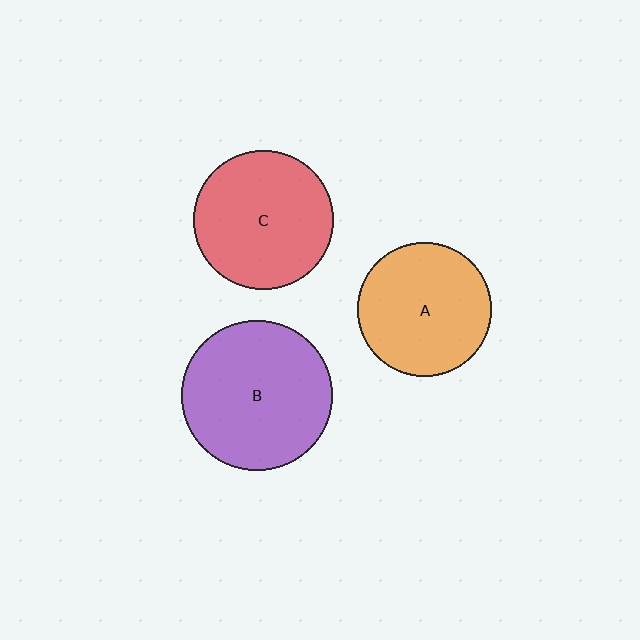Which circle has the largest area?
Circle B (purple).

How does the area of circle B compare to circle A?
Approximately 1.3 times.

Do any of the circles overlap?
No, none of the circles overlap.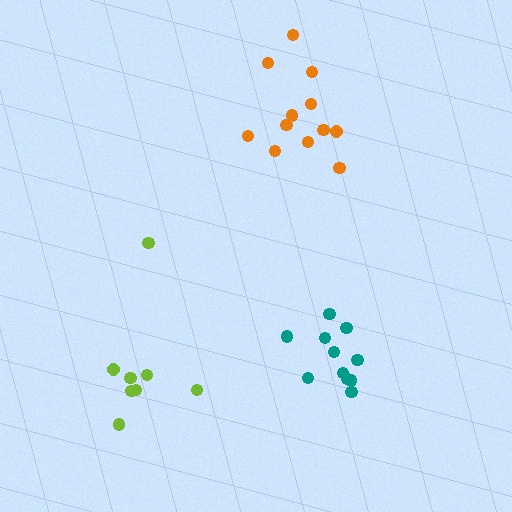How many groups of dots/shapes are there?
There are 3 groups.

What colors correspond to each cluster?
The clusters are colored: orange, lime, teal.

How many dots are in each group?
Group 1: 12 dots, Group 2: 8 dots, Group 3: 11 dots (31 total).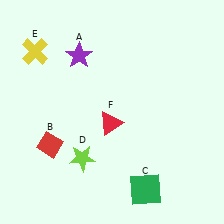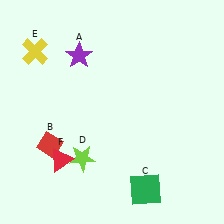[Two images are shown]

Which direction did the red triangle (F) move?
The red triangle (F) moved left.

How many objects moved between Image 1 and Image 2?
1 object moved between the two images.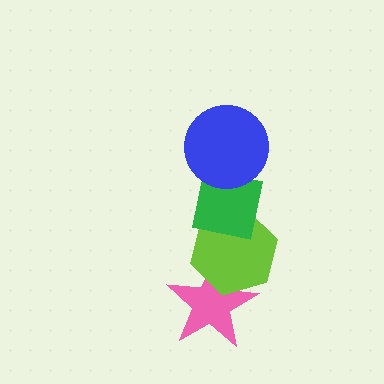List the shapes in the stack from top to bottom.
From top to bottom: the blue circle, the green square, the lime hexagon, the pink star.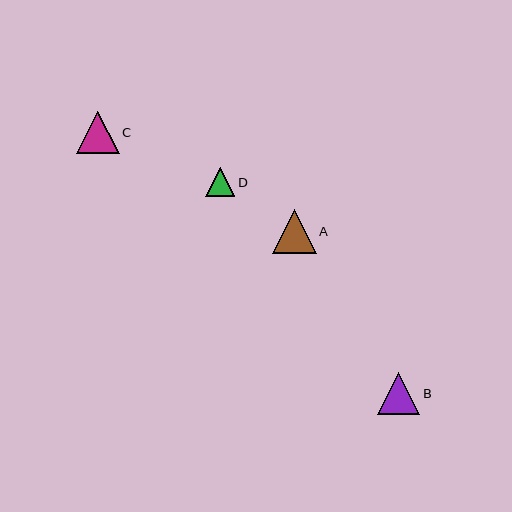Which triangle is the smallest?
Triangle D is the smallest with a size of approximately 29 pixels.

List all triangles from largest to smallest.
From largest to smallest: A, B, C, D.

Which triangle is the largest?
Triangle A is the largest with a size of approximately 44 pixels.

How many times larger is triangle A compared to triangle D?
Triangle A is approximately 1.5 times the size of triangle D.